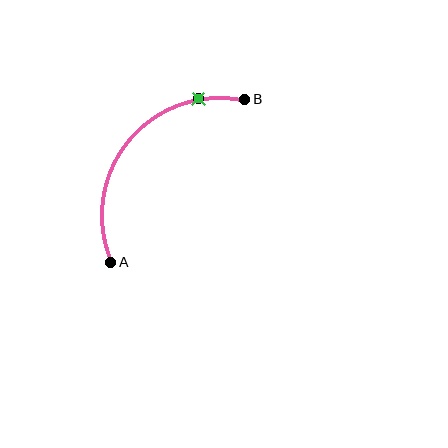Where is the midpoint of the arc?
The arc midpoint is the point on the curve farthest from the straight line joining A and B. It sits above and to the left of that line.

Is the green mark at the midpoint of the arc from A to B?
No. The green mark lies on the arc but is closer to endpoint B. The arc midpoint would be at the point on the curve equidistant along the arc from both A and B.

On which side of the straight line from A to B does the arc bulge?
The arc bulges above and to the left of the straight line connecting A and B.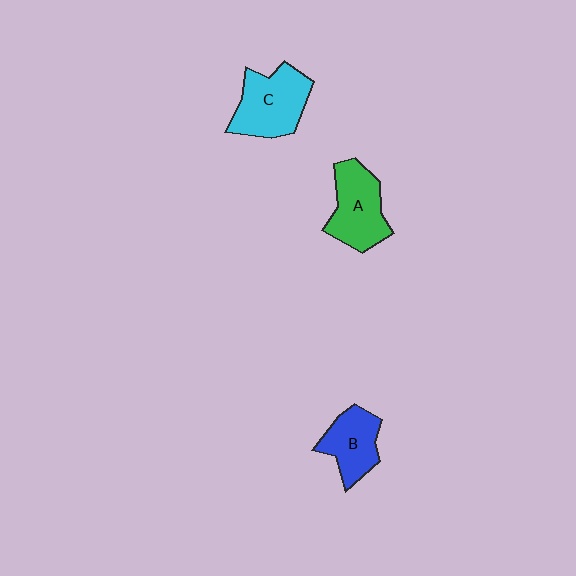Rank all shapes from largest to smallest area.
From largest to smallest: C (cyan), A (green), B (blue).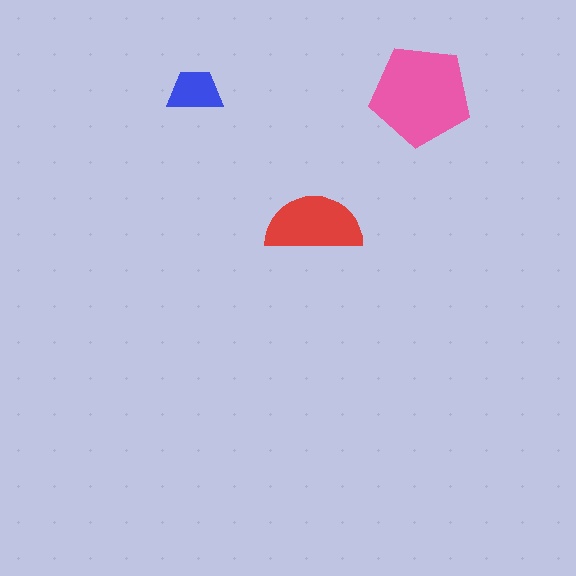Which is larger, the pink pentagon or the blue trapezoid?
The pink pentagon.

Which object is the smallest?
The blue trapezoid.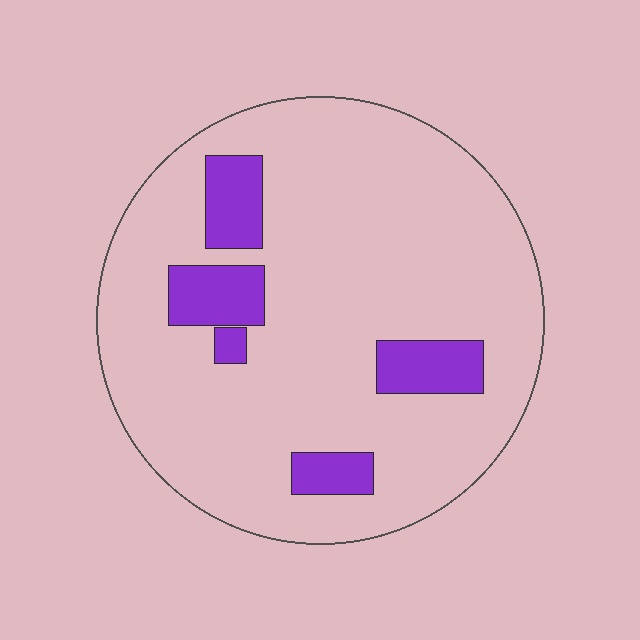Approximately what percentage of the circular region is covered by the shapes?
Approximately 15%.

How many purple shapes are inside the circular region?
5.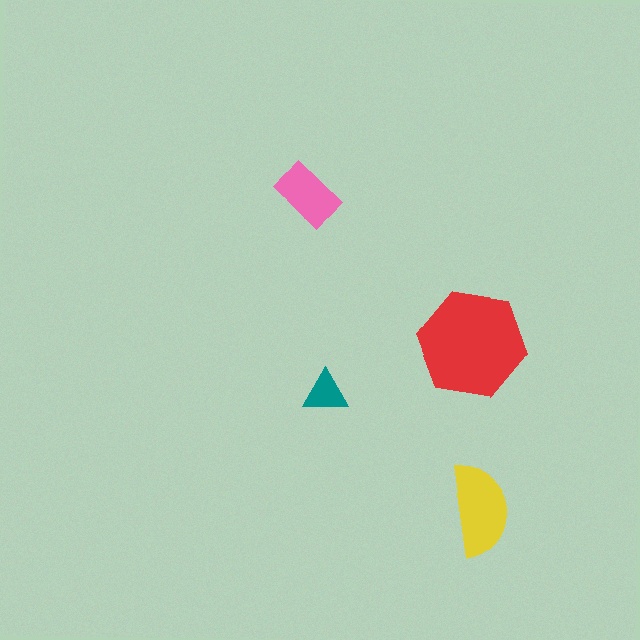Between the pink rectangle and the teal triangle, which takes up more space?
The pink rectangle.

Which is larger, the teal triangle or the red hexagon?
The red hexagon.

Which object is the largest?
The red hexagon.